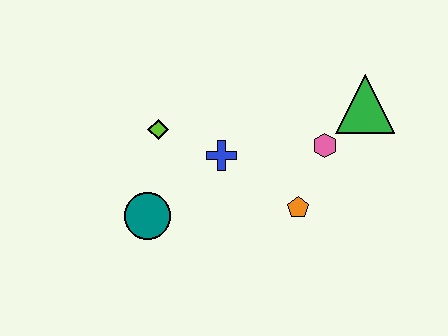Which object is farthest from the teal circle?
The green triangle is farthest from the teal circle.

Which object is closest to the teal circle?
The lime diamond is closest to the teal circle.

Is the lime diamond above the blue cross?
Yes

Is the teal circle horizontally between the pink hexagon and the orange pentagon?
No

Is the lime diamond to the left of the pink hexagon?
Yes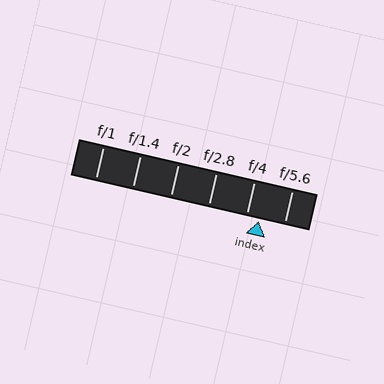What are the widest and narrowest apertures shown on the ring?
The widest aperture shown is f/1 and the narrowest is f/5.6.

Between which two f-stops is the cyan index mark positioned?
The index mark is between f/4 and f/5.6.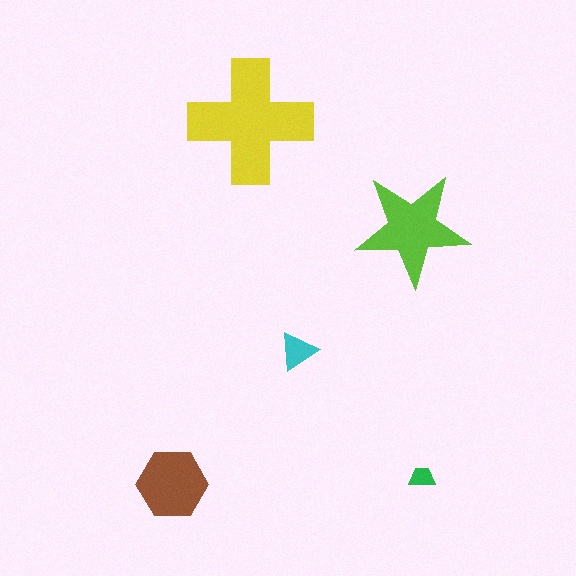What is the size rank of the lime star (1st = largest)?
2nd.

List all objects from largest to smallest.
The yellow cross, the lime star, the brown hexagon, the cyan triangle, the green trapezoid.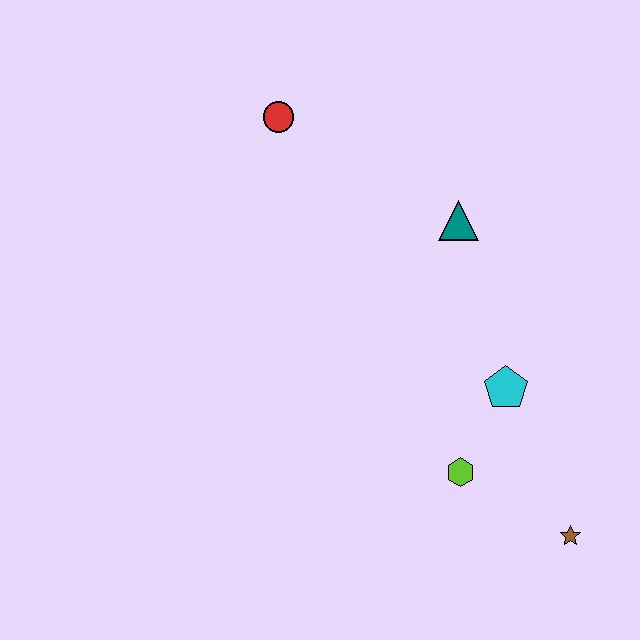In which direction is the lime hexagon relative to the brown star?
The lime hexagon is to the left of the brown star.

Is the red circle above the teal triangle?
Yes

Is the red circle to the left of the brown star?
Yes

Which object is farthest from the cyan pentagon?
The red circle is farthest from the cyan pentagon.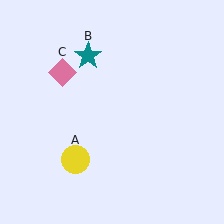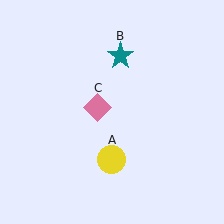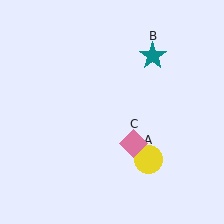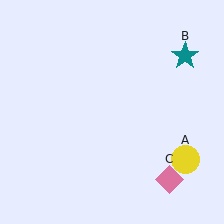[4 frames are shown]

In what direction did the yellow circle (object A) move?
The yellow circle (object A) moved right.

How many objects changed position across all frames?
3 objects changed position: yellow circle (object A), teal star (object B), pink diamond (object C).